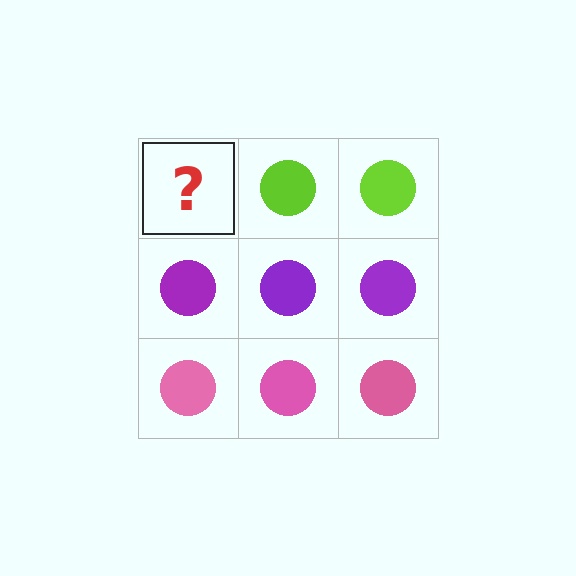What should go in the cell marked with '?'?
The missing cell should contain a lime circle.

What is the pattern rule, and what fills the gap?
The rule is that each row has a consistent color. The gap should be filled with a lime circle.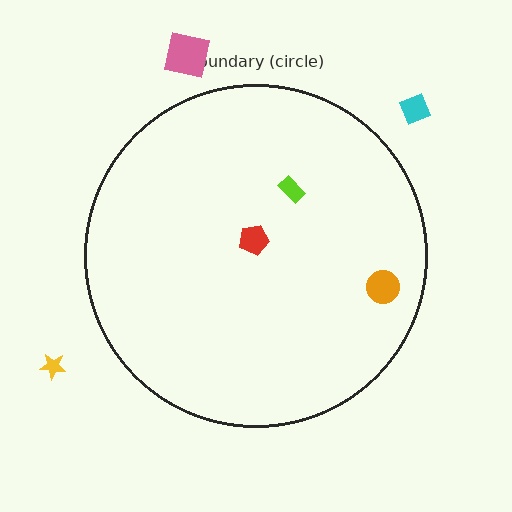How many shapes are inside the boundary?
3 inside, 3 outside.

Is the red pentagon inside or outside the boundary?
Inside.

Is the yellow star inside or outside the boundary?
Outside.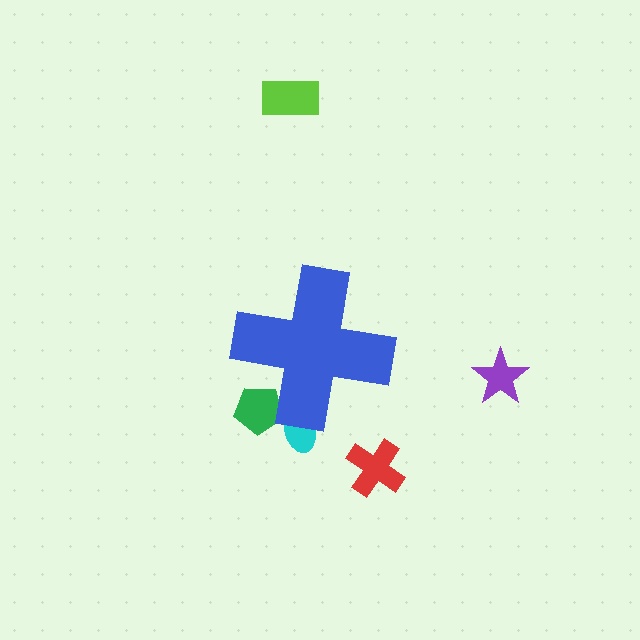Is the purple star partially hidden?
No, the purple star is fully visible.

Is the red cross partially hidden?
No, the red cross is fully visible.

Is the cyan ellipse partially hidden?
Yes, the cyan ellipse is partially hidden behind the blue cross.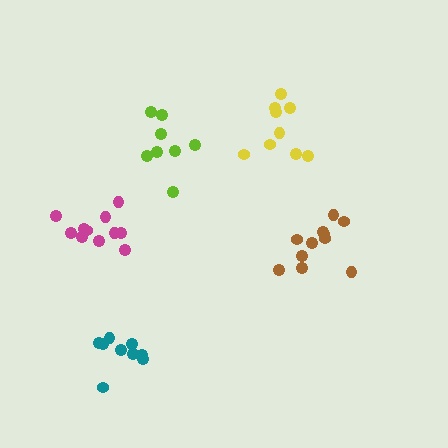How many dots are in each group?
Group 1: 8 dots, Group 2: 11 dots, Group 3: 9 dots, Group 4: 9 dots, Group 5: 11 dots (48 total).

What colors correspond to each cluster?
The clusters are colored: lime, magenta, teal, yellow, brown.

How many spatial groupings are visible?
There are 5 spatial groupings.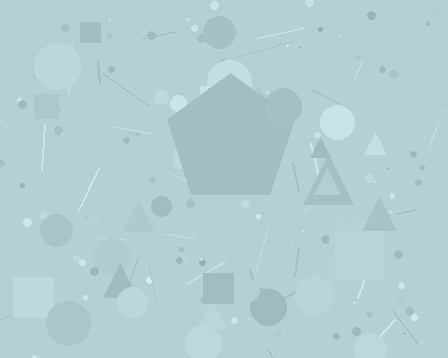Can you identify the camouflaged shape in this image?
The camouflaged shape is a pentagon.